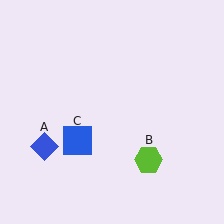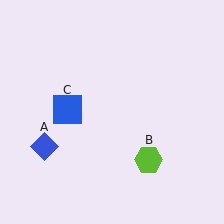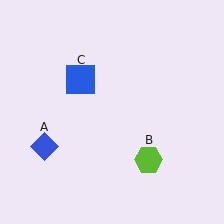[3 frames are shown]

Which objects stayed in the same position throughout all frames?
Blue diamond (object A) and lime hexagon (object B) remained stationary.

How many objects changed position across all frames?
1 object changed position: blue square (object C).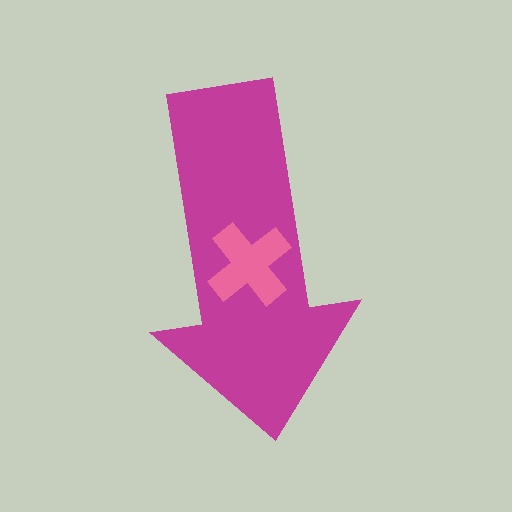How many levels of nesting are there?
2.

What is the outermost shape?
The magenta arrow.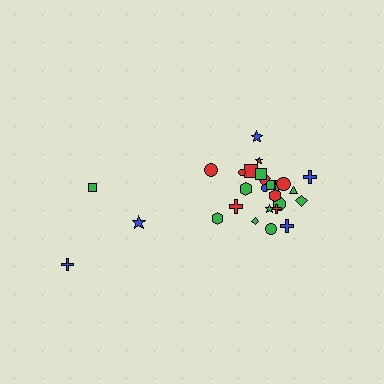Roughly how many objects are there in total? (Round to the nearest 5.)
Roughly 30 objects in total.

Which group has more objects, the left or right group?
The right group.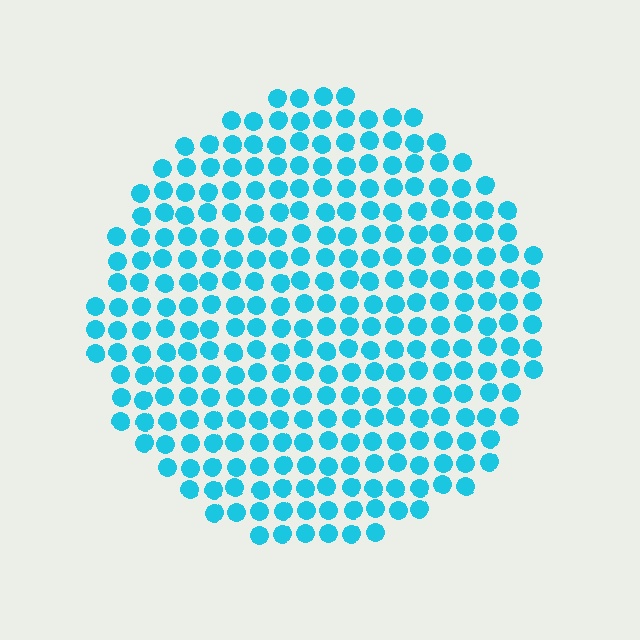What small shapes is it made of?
It is made of small circles.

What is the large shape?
The large shape is a circle.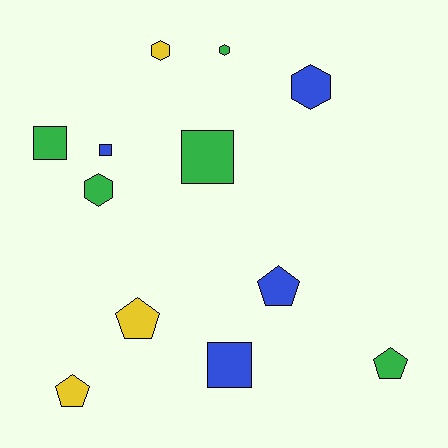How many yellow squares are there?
There are no yellow squares.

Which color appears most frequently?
Green, with 5 objects.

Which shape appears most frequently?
Pentagon, with 4 objects.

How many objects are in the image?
There are 12 objects.